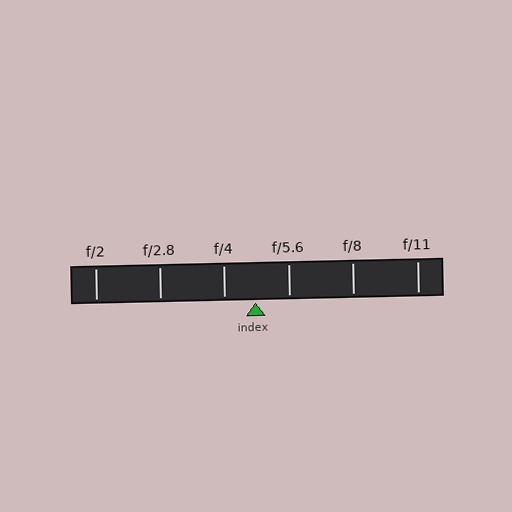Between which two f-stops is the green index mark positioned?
The index mark is between f/4 and f/5.6.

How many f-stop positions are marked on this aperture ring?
There are 6 f-stop positions marked.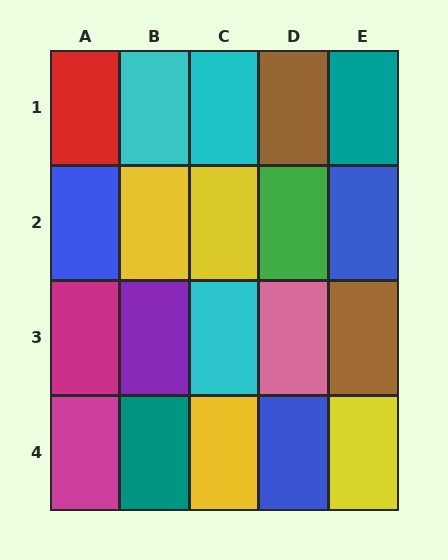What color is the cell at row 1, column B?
Cyan.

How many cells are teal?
2 cells are teal.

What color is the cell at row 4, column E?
Yellow.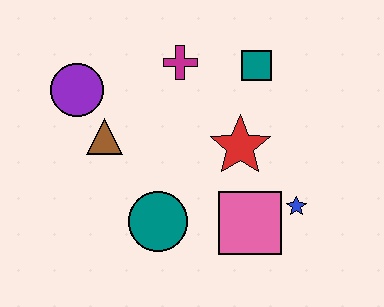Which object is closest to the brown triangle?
The purple circle is closest to the brown triangle.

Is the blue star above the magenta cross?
No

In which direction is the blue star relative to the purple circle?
The blue star is to the right of the purple circle.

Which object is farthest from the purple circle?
The blue star is farthest from the purple circle.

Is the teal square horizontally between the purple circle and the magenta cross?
No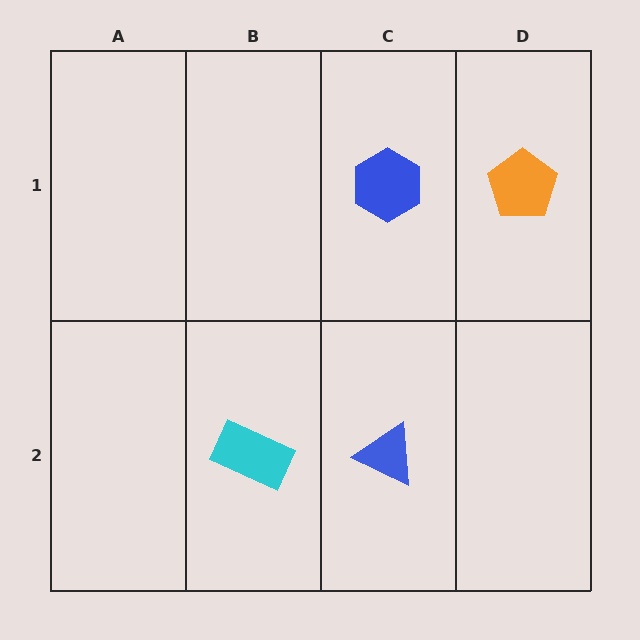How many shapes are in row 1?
2 shapes.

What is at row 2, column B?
A cyan rectangle.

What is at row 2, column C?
A blue triangle.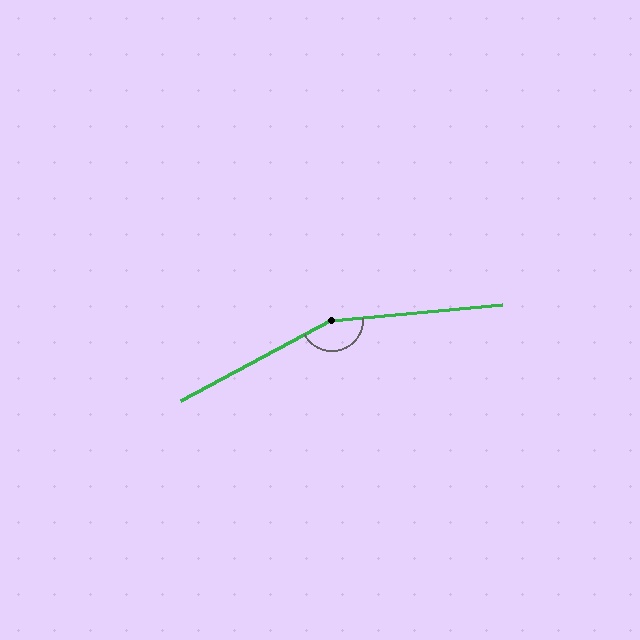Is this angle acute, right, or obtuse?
It is obtuse.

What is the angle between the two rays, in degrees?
Approximately 157 degrees.